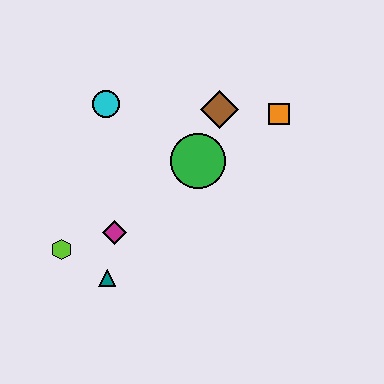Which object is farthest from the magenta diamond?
The orange square is farthest from the magenta diamond.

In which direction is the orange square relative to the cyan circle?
The orange square is to the right of the cyan circle.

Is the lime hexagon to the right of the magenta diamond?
No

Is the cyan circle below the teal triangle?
No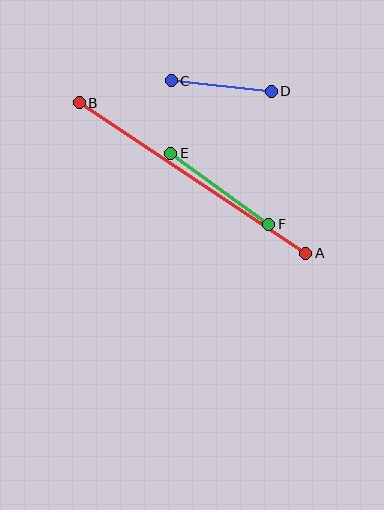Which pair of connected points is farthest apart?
Points A and B are farthest apart.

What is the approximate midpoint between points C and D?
The midpoint is at approximately (221, 86) pixels.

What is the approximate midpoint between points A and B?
The midpoint is at approximately (192, 178) pixels.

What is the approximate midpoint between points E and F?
The midpoint is at approximately (220, 189) pixels.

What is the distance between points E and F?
The distance is approximately 121 pixels.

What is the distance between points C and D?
The distance is approximately 100 pixels.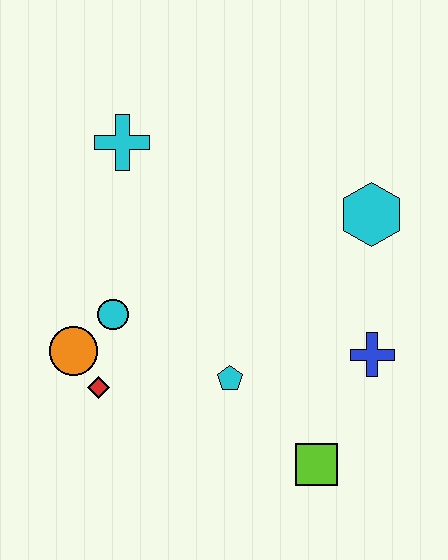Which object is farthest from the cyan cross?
The lime square is farthest from the cyan cross.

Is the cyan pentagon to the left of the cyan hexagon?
Yes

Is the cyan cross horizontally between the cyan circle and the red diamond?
No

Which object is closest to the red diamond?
The orange circle is closest to the red diamond.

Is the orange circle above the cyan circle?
No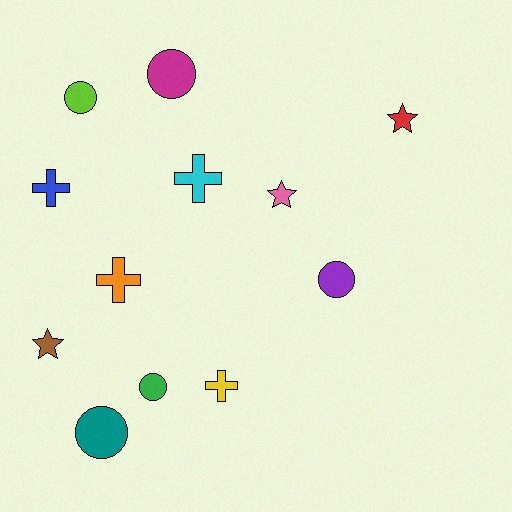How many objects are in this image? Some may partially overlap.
There are 12 objects.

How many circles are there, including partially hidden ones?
There are 5 circles.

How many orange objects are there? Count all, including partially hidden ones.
There is 1 orange object.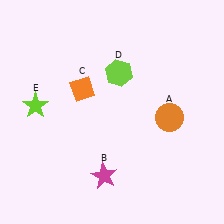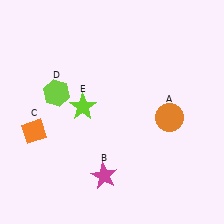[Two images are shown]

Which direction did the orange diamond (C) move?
The orange diamond (C) moved left.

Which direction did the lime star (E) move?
The lime star (E) moved right.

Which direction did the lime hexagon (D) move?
The lime hexagon (D) moved left.